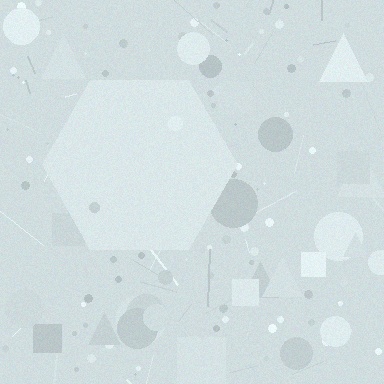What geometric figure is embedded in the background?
A hexagon is embedded in the background.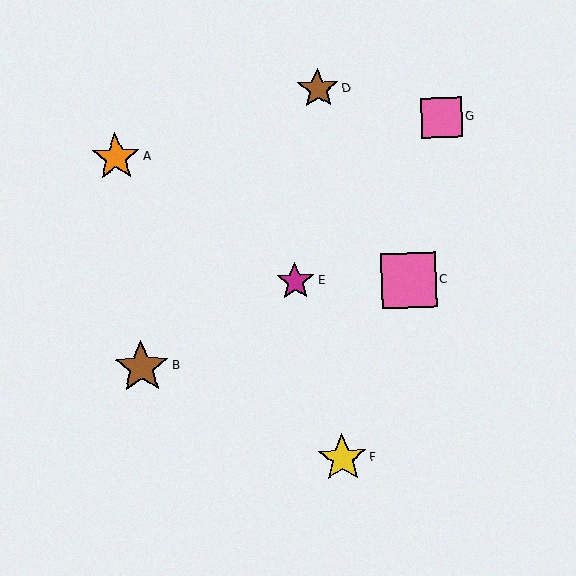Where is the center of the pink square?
The center of the pink square is at (409, 280).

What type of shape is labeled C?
Shape C is a pink square.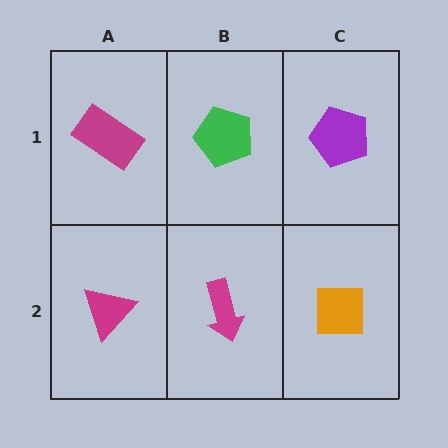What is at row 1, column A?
A magenta rectangle.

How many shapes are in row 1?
3 shapes.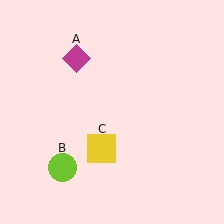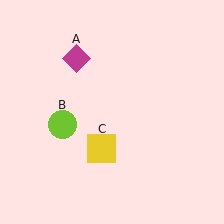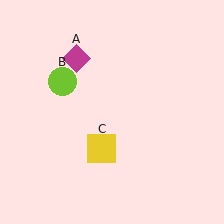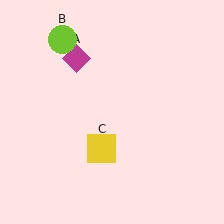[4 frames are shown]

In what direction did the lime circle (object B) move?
The lime circle (object B) moved up.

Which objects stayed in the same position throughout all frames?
Magenta diamond (object A) and yellow square (object C) remained stationary.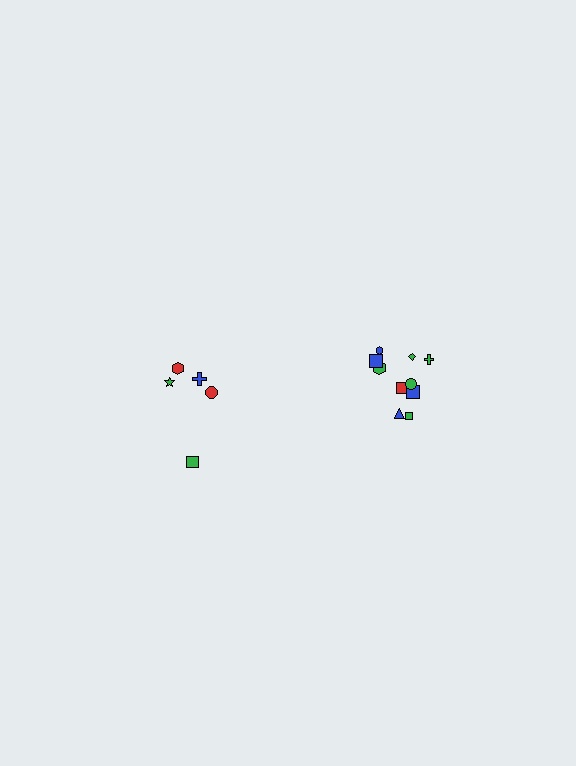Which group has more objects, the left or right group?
The right group.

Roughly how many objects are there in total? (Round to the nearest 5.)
Roughly 15 objects in total.